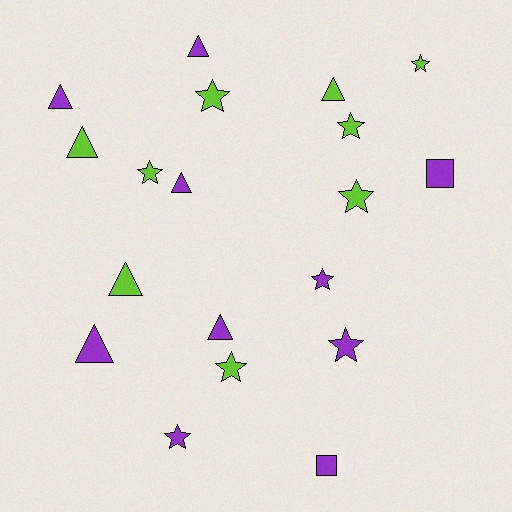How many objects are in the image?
There are 19 objects.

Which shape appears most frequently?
Star, with 9 objects.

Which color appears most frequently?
Purple, with 10 objects.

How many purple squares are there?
There are 2 purple squares.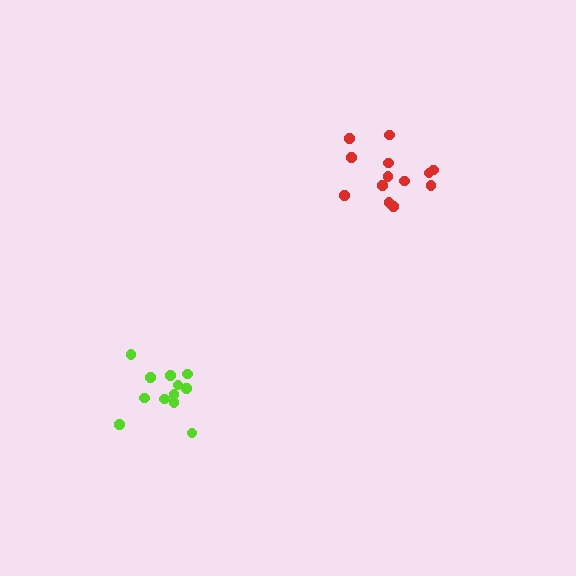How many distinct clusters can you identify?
There are 2 distinct clusters.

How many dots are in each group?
Group 1: 13 dots, Group 2: 12 dots (25 total).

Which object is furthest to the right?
The red cluster is rightmost.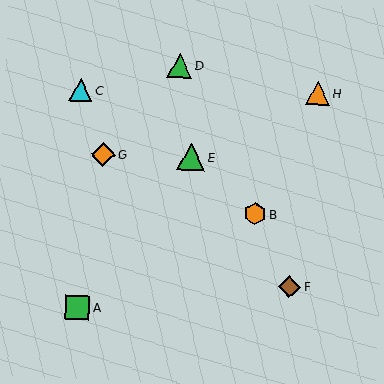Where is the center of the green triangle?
The center of the green triangle is at (180, 66).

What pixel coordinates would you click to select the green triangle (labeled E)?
Click at (191, 157) to select the green triangle E.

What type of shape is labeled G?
Shape G is an orange diamond.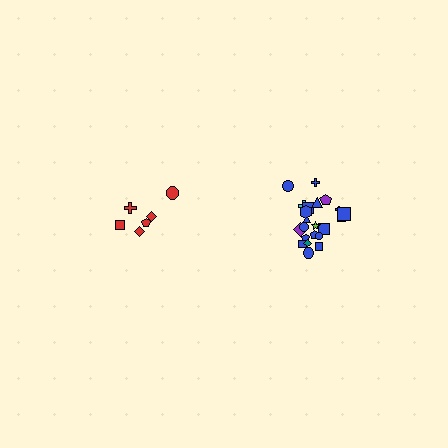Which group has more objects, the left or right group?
The right group.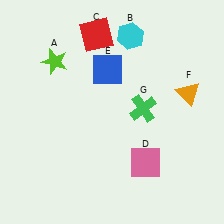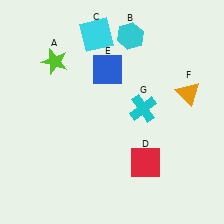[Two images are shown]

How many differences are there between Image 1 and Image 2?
There are 3 differences between the two images.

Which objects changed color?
C changed from red to cyan. D changed from pink to red. G changed from green to cyan.